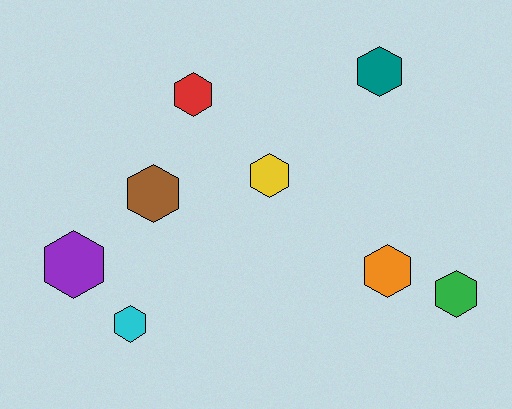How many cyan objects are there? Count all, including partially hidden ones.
There is 1 cyan object.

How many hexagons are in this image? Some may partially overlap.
There are 8 hexagons.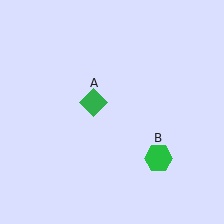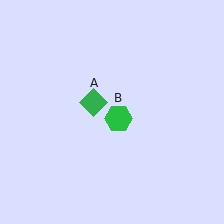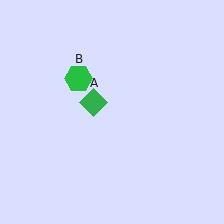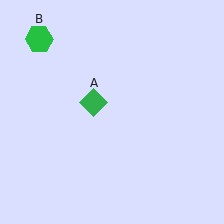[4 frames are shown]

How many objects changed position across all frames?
1 object changed position: green hexagon (object B).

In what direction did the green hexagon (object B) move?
The green hexagon (object B) moved up and to the left.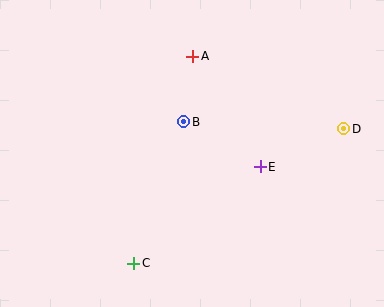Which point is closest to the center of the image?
Point B at (184, 122) is closest to the center.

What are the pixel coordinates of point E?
Point E is at (260, 167).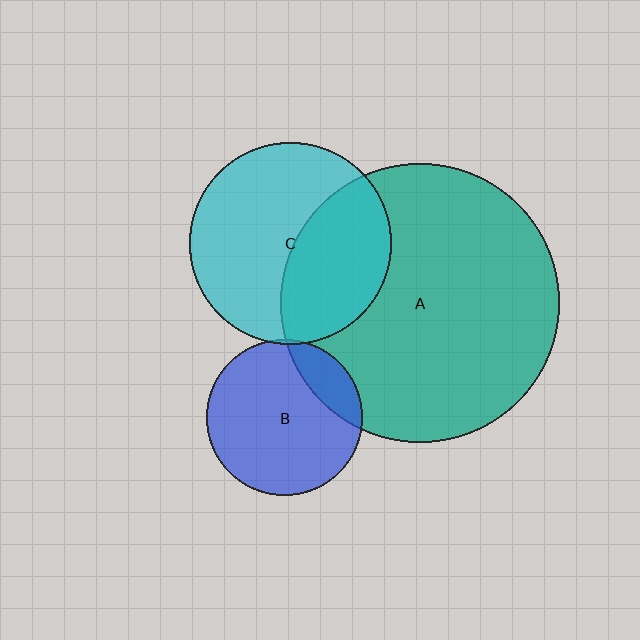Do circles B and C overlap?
Yes.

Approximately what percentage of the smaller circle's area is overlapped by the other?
Approximately 5%.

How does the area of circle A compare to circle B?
Approximately 3.2 times.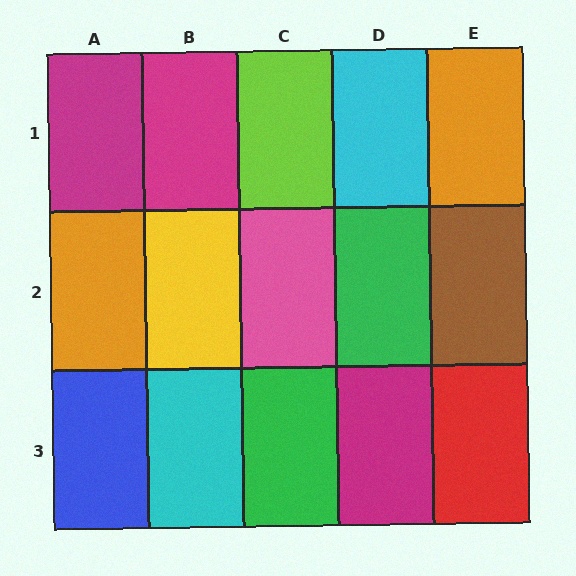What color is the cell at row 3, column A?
Blue.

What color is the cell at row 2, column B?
Yellow.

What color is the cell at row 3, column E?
Red.